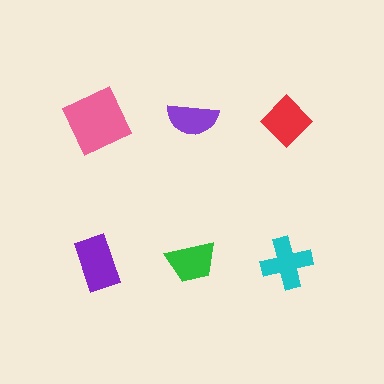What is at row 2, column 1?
A purple rectangle.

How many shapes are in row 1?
3 shapes.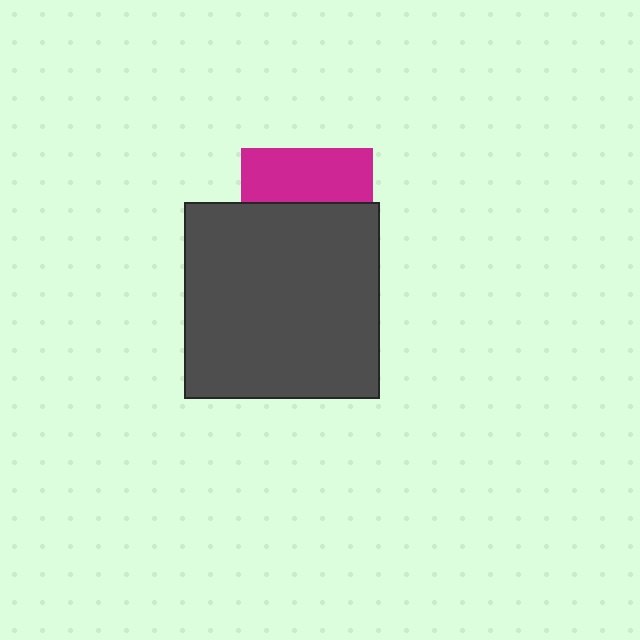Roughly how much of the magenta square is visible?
A small part of it is visible (roughly 41%).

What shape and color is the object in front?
The object in front is a dark gray square.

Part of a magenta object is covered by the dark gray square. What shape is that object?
It is a square.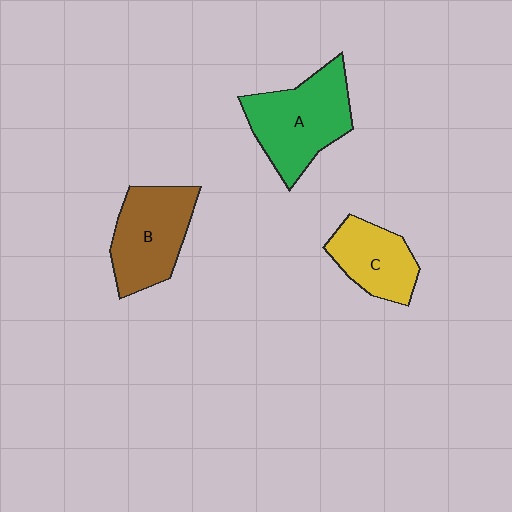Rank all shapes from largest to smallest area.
From largest to smallest: A (green), B (brown), C (yellow).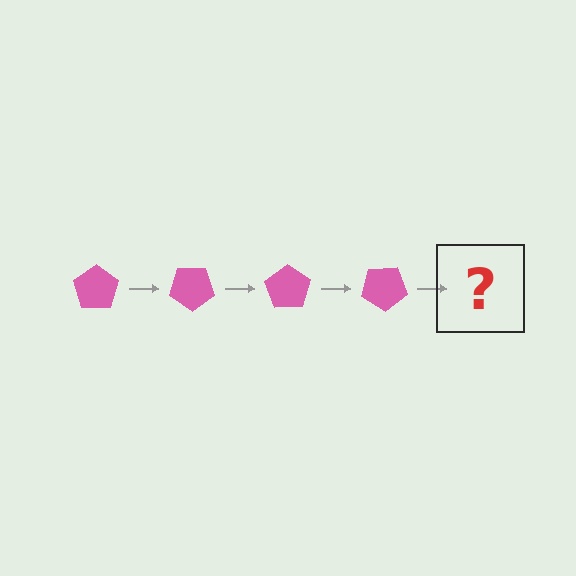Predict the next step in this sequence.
The next step is a pink pentagon rotated 140 degrees.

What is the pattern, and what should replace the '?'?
The pattern is that the pentagon rotates 35 degrees each step. The '?' should be a pink pentagon rotated 140 degrees.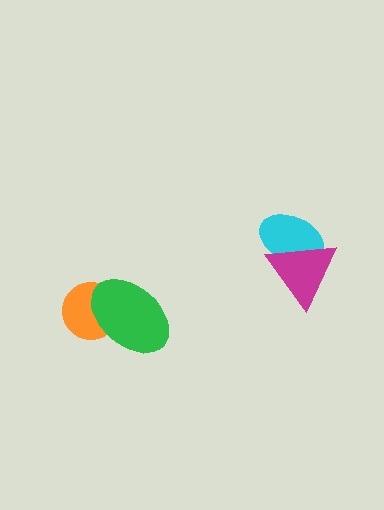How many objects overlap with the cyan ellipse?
1 object overlaps with the cyan ellipse.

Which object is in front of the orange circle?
The green ellipse is in front of the orange circle.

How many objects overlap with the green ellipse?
1 object overlaps with the green ellipse.